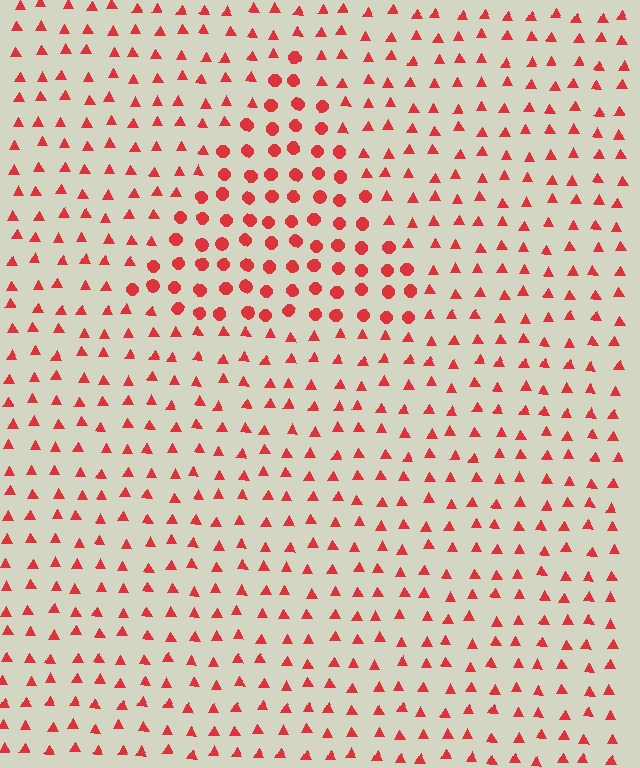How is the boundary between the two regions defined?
The boundary is defined by a change in element shape: circles inside vs. triangles outside. All elements share the same color and spacing.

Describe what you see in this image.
The image is filled with small red elements arranged in a uniform grid. A triangle-shaped region contains circles, while the surrounding area contains triangles. The boundary is defined purely by the change in element shape.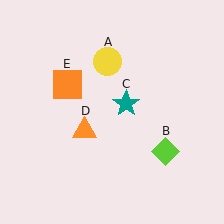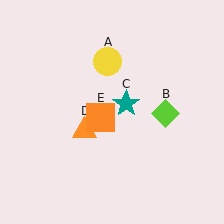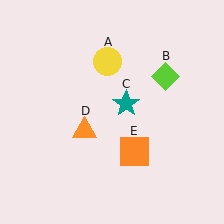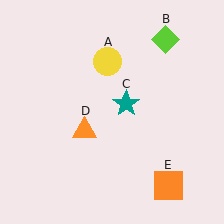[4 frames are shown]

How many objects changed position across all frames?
2 objects changed position: lime diamond (object B), orange square (object E).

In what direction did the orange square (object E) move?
The orange square (object E) moved down and to the right.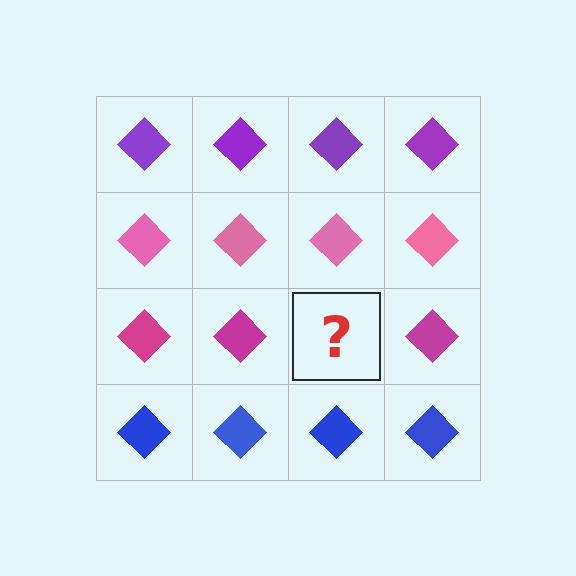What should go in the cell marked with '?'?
The missing cell should contain a magenta diamond.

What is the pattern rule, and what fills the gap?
The rule is that each row has a consistent color. The gap should be filled with a magenta diamond.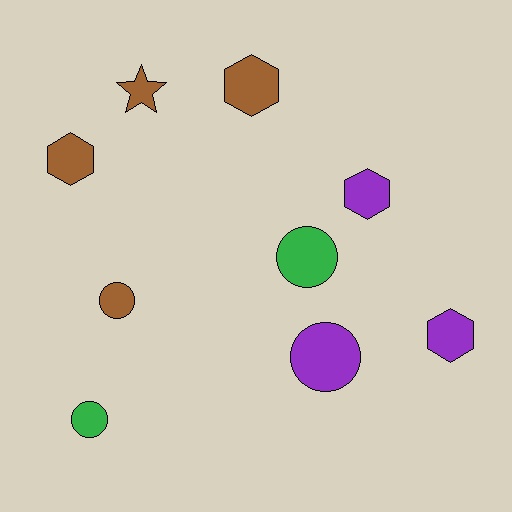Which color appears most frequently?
Brown, with 4 objects.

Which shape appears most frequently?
Hexagon, with 4 objects.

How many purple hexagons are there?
There are 2 purple hexagons.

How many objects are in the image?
There are 9 objects.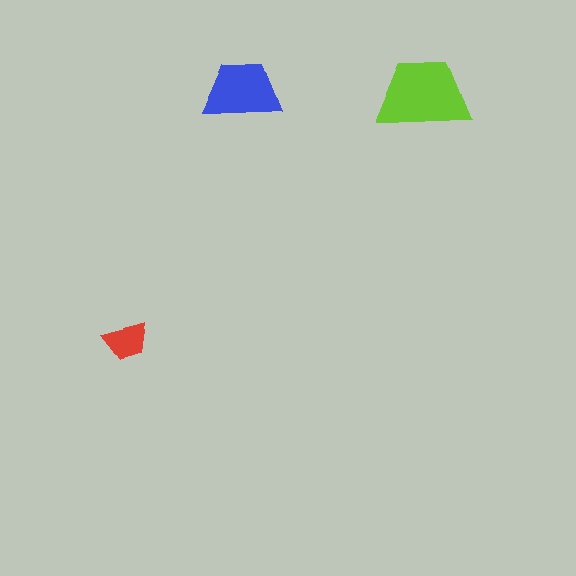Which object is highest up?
The blue trapezoid is topmost.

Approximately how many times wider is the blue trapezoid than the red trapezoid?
About 1.5 times wider.